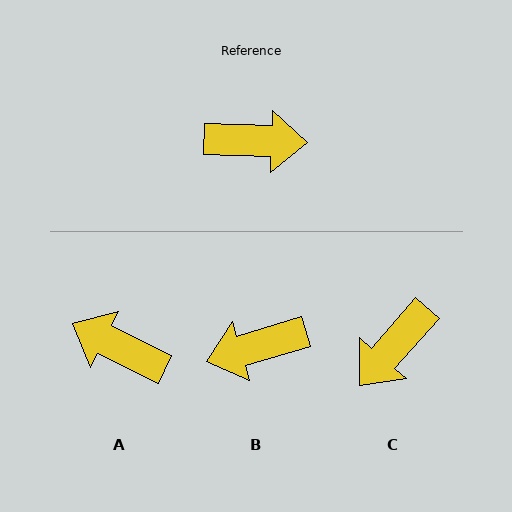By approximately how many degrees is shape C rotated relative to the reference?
Approximately 129 degrees clockwise.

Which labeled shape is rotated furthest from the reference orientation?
B, about 161 degrees away.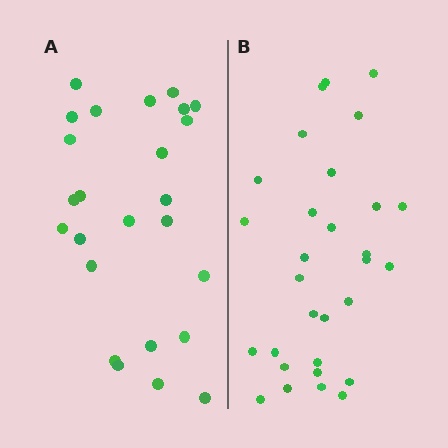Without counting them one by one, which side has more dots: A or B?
Region B (the right region) has more dots.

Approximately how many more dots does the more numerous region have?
Region B has about 5 more dots than region A.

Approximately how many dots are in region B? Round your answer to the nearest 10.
About 30 dots.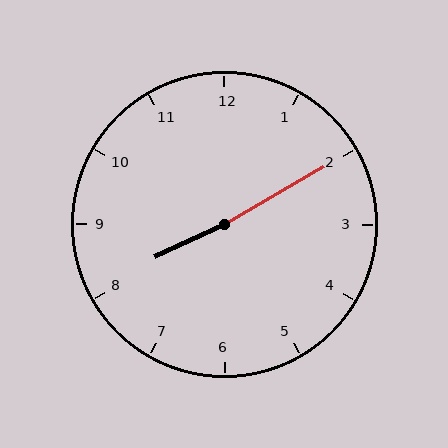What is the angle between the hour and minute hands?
Approximately 175 degrees.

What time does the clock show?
8:10.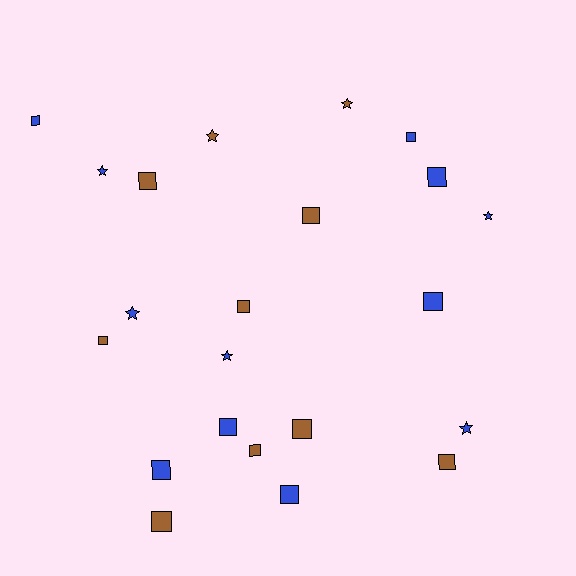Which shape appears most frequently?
Square, with 15 objects.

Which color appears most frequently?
Blue, with 12 objects.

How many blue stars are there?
There are 5 blue stars.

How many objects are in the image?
There are 22 objects.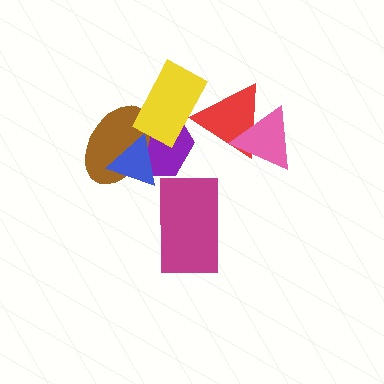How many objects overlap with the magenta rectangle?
0 objects overlap with the magenta rectangle.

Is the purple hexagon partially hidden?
Yes, it is partially covered by another shape.